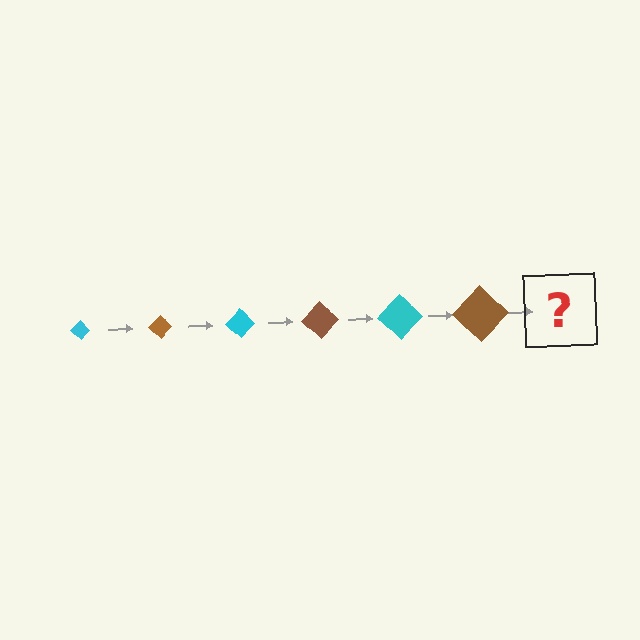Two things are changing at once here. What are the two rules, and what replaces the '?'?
The two rules are that the diamond grows larger each step and the color cycles through cyan and brown. The '?' should be a cyan diamond, larger than the previous one.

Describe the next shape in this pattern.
It should be a cyan diamond, larger than the previous one.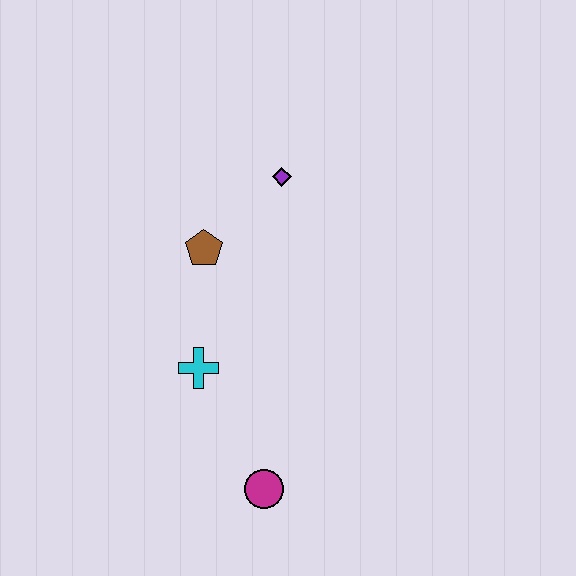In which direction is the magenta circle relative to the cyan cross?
The magenta circle is below the cyan cross.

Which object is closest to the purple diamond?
The brown pentagon is closest to the purple diamond.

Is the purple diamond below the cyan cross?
No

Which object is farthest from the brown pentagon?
The magenta circle is farthest from the brown pentagon.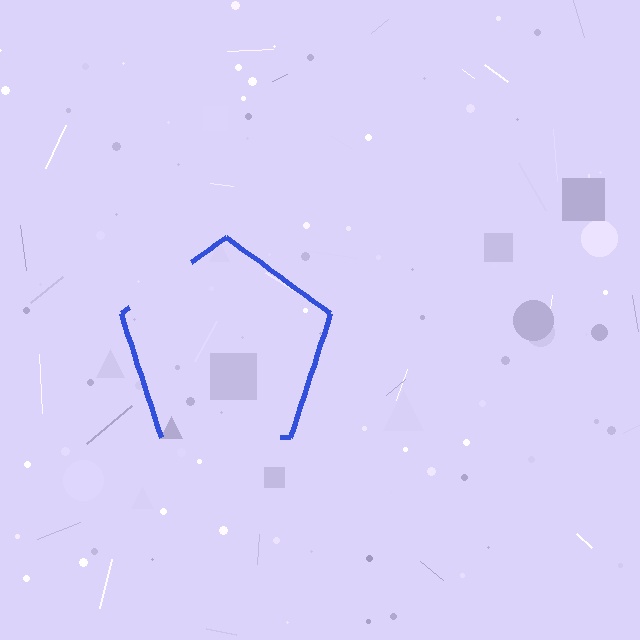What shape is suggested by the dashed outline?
The dashed outline suggests a pentagon.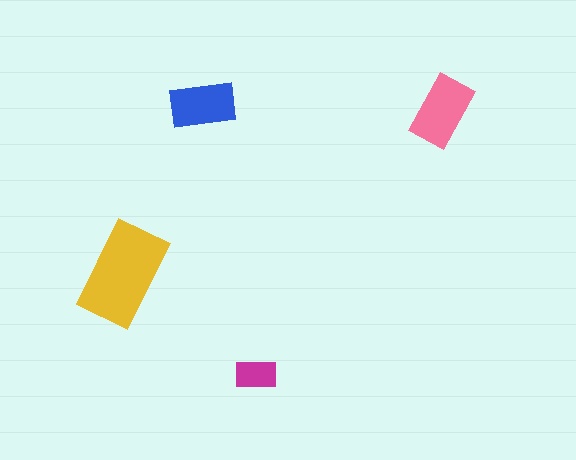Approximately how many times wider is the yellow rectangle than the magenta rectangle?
About 2.5 times wider.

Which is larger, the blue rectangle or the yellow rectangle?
The yellow one.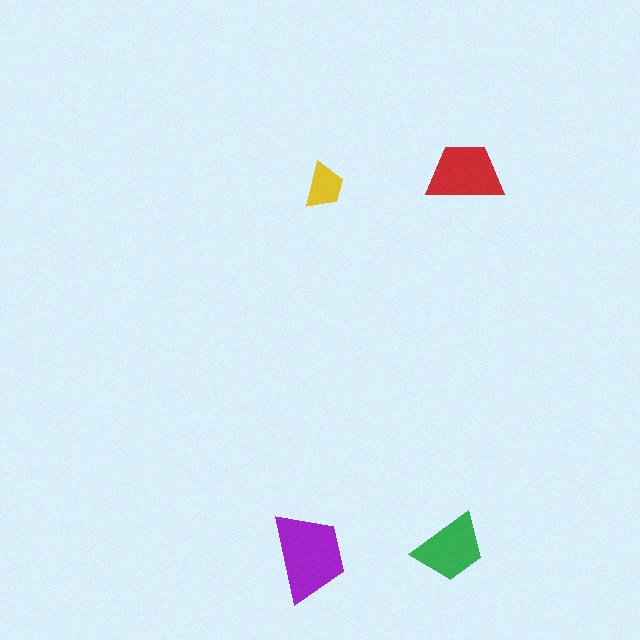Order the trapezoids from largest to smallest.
the purple one, the red one, the green one, the yellow one.